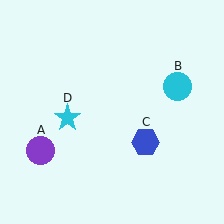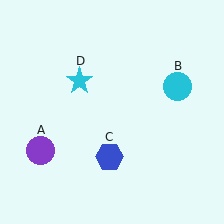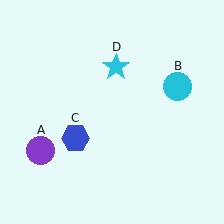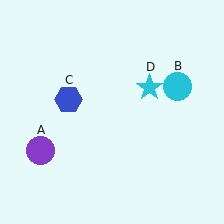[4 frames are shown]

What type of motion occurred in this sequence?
The blue hexagon (object C), cyan star (object D) rotated clockwise around the center of the scene.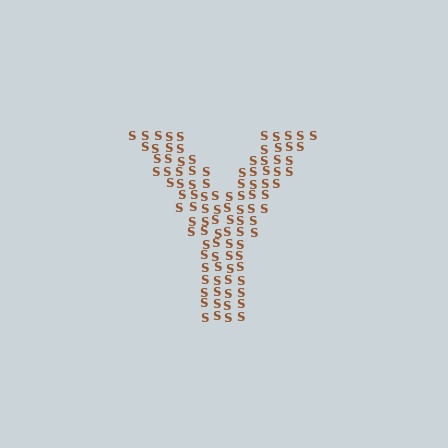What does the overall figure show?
The overall figure shows the letter Y.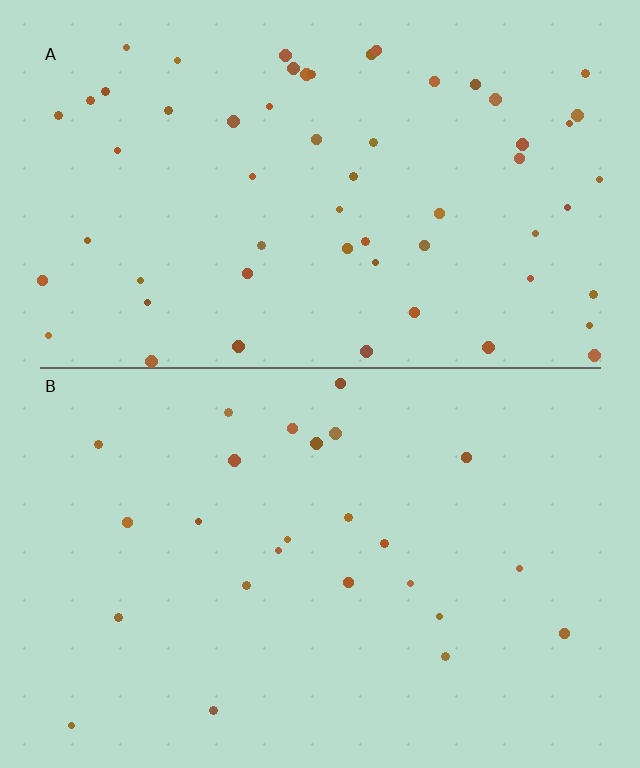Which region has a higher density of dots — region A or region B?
A (the top).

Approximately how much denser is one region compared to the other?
Approximately 2.4× — region A over region B.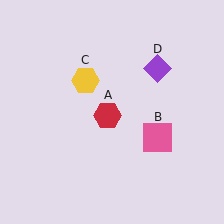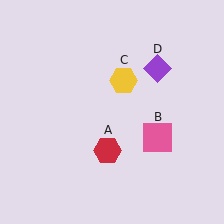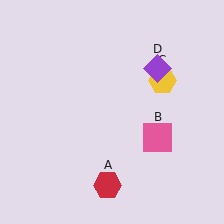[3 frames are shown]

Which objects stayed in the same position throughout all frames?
Pink square (object B) and purple diamond (object D) remained stationary.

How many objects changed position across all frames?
2 objects changed position: red hexagon (object A), yellow hexagon (object C).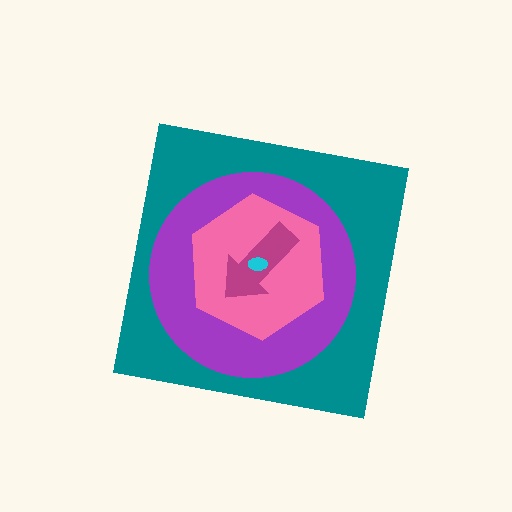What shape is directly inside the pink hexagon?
The magenta arrow.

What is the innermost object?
The cyan ellipse.